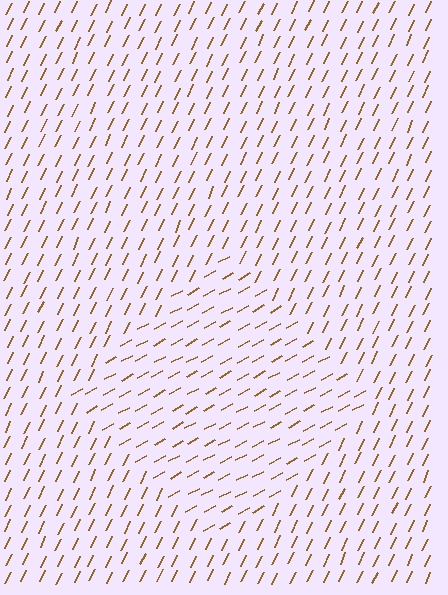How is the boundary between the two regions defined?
The boundary is defined purely by a change in line orientation (approximately 36 degrees difference). All lines are the same color and thickness.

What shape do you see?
I see a diamond.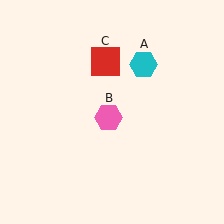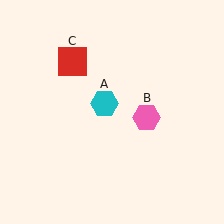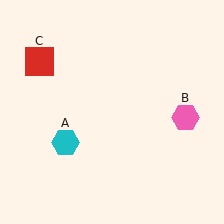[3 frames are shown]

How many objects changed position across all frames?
3 objects changed position: cyan hexagon (object A), pink hexagon (object B), red square (object C).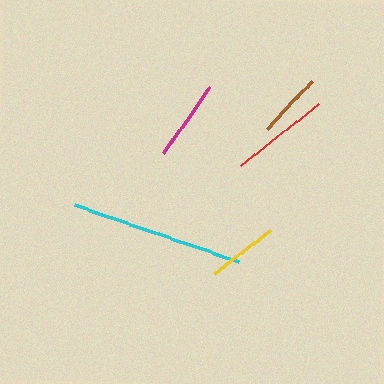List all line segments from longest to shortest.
From longest to shortest: cyan, red, magenta, yellow, brown.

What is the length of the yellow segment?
The yellow segment is approximately 70 pixels long.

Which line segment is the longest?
The cyan line is the longest at approximately 174 pixels.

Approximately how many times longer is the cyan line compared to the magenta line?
The cyan line is approximately 2.2 times the length of the magenta line.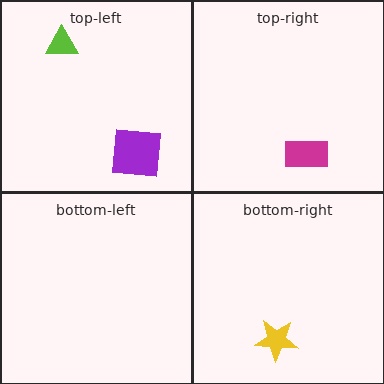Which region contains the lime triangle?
The top-left region.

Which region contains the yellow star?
The bottom-right region.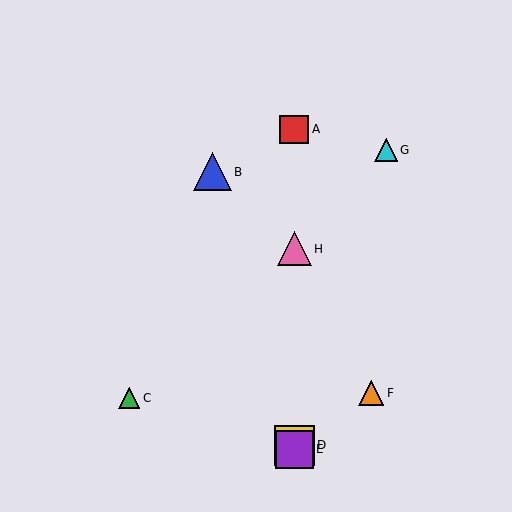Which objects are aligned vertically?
Objects A, D, E, H are aligned vertically.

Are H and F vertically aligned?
No, H is at x≈294 and F is at x≈371.